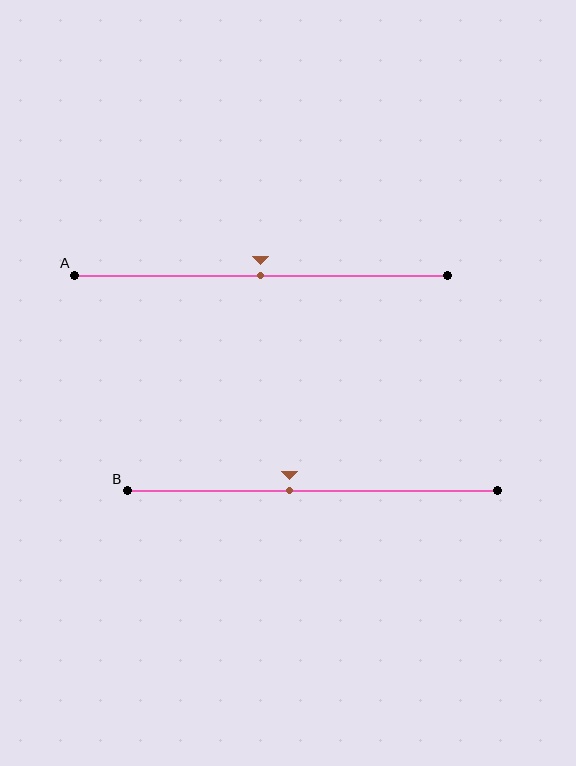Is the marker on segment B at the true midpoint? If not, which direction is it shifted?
No, the marker on segment B is shifted to the left by about 6% of the segment length.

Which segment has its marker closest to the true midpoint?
Segment A has its marker closest to the true midpoint.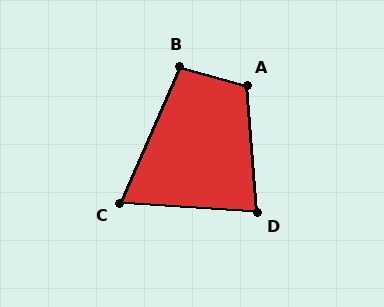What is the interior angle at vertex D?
Approximately 82 degrees (acute).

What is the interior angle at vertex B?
Approximately 98 degrees (obtuse).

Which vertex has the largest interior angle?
A, at approximately 110 degrees.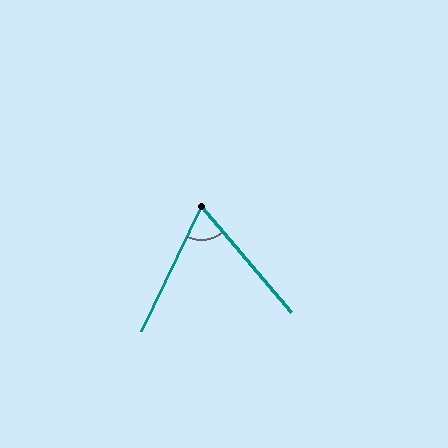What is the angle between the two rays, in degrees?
Approximately 66 degrees.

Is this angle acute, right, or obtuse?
It is acute.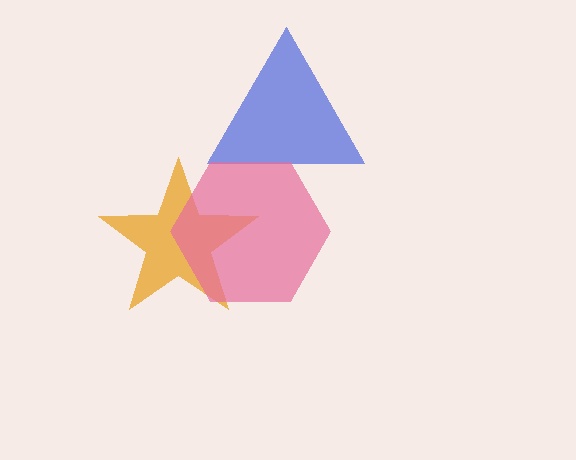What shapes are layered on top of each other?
The layered shapes are: a blue triangle, an orange star, a pink hexagon.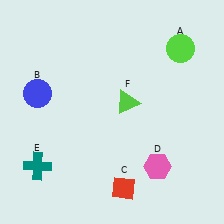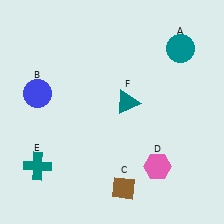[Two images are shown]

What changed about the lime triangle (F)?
In Image 1, F is lime. In Image 2, it changed to teal.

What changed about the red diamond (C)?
In Image 1, C is red. In Image 2, it changed to brown.